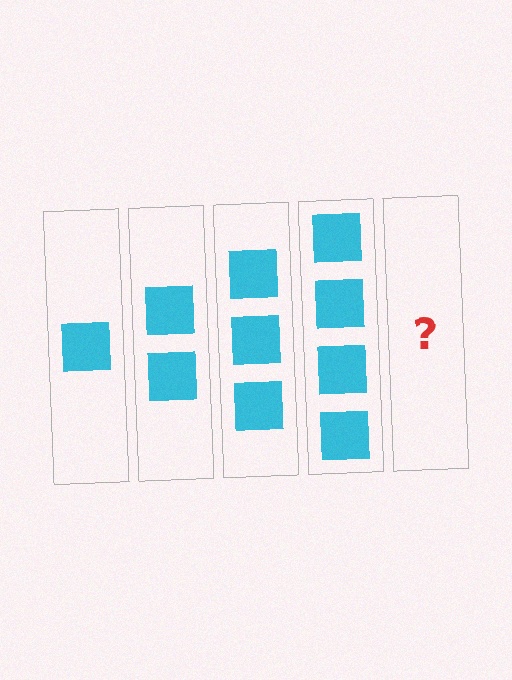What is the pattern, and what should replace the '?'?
The pattern is that each step adds one more square. The '?' should be 5 squares.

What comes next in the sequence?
The next element should be 5 squares.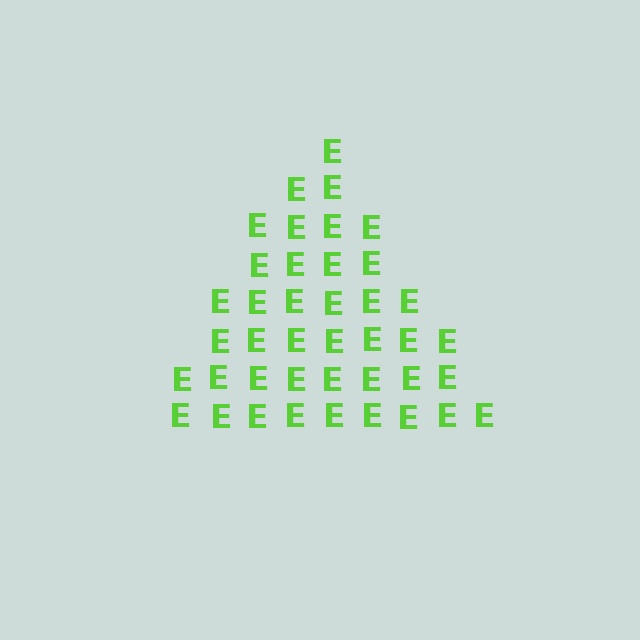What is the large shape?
The large shape is a triangle.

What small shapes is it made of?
It is made of small letter E's.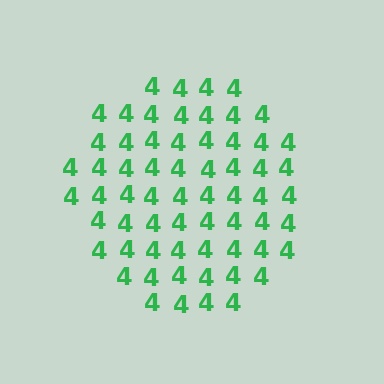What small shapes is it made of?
It is made of small digit 4's.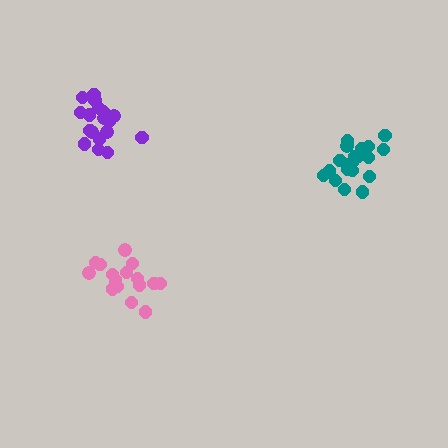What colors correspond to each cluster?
The clusters are colored: purple, pink, teal.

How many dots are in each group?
Group 1: 18 dots, Group 2: 16 dots, Group 3: 19 dots (53 total).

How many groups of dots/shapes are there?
There are 3 groups.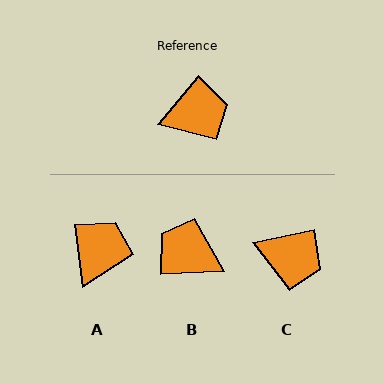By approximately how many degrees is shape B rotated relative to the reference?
Approximately 133 degrees counter-clockwise.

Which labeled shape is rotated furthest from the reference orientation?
B, about 133 degrees away.